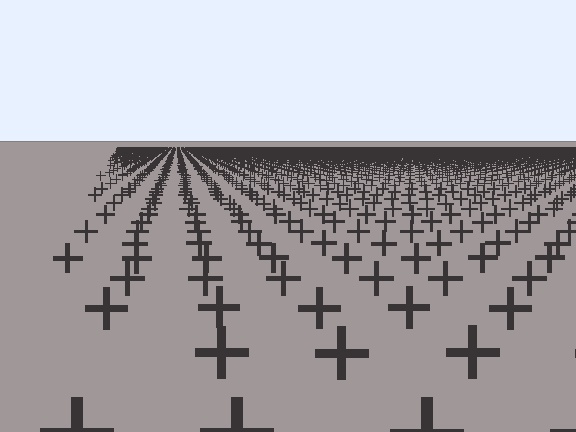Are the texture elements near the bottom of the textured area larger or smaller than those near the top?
Larger. Near the bottom, elements are closer to the viewer and appear at a bigger on-screen size.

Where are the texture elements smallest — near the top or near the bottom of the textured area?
Near the top.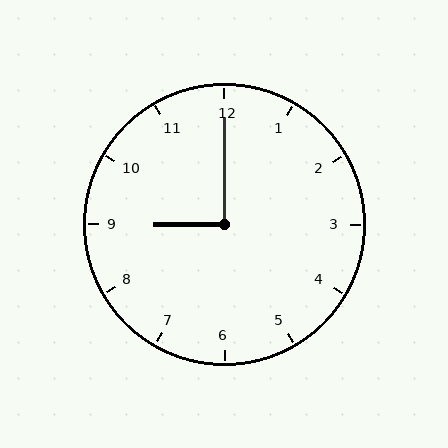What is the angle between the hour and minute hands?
Approximately 90 degrees.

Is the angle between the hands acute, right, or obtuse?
It is right.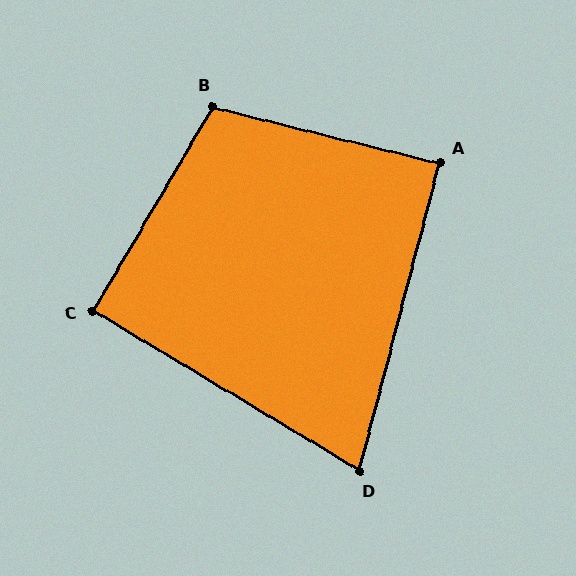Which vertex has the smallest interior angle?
D, at approximately 74 degrees.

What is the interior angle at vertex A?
Approximately 89 degrees (approximately right).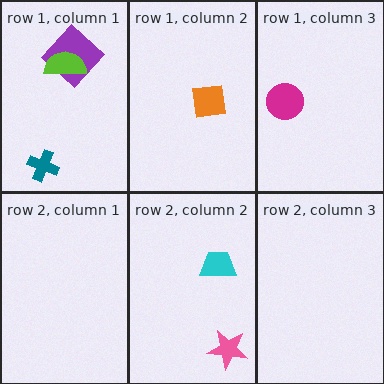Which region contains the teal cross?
The row 1, column 1 region.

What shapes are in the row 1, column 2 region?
The orange square.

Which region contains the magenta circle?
The row 1, column 3 region.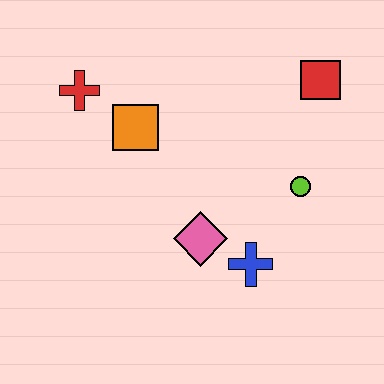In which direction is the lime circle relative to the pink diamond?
The lime circle is to the right of the pink diamond.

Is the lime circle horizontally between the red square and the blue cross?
Yes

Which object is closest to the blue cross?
The pink diamond is closest to the blue cross.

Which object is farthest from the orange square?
The red square is farthest from the orange square.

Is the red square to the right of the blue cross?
Yes